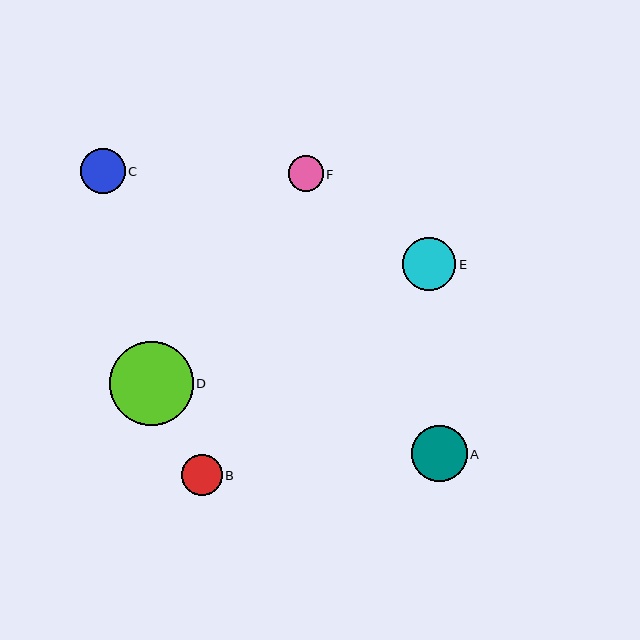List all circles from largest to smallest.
From largest to smallest: D, A, E, C, B, F.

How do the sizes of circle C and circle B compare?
Circle C and circle B are approximately the same size.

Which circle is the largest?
Circle D is the largest with a size of approximately 84 pixels.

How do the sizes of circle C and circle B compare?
Circle C and circle B are approximately the same size.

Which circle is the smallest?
Circle F is the smallest with a size of approximately 35 pixels.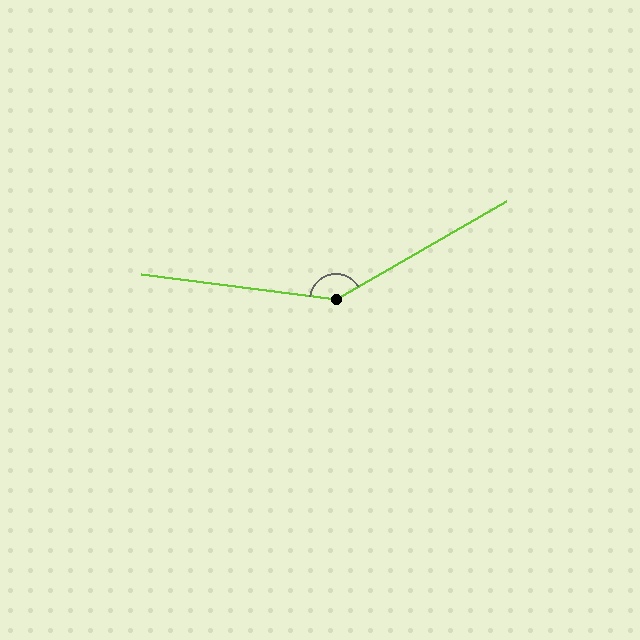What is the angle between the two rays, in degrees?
Approximately 143 degrees.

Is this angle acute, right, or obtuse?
It is obtuse.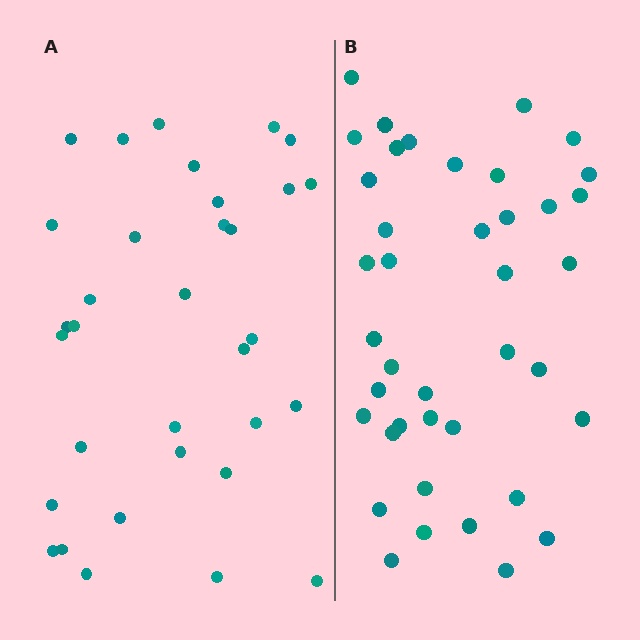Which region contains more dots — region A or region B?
Region B (the right region) has more dots.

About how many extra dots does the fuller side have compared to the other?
Region B has roughly 8 or so more dots than region A.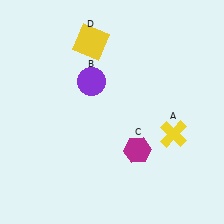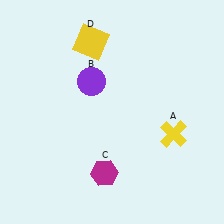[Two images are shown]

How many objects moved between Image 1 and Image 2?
1 object moved between the two images.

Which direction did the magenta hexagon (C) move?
The magenta hexagon (C) moved left.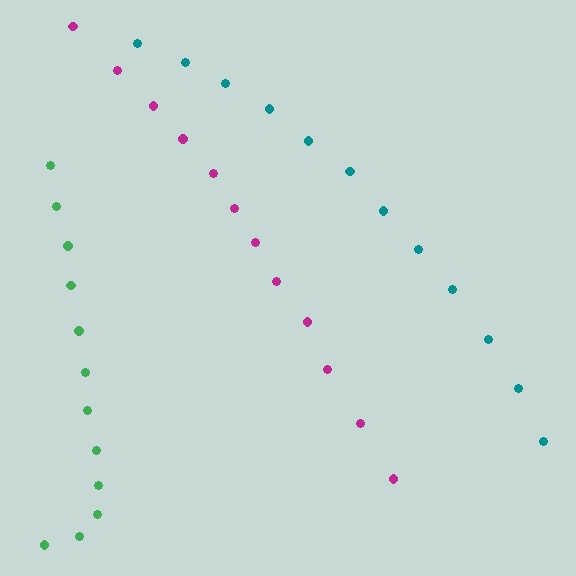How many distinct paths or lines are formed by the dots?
There are 3 distinct paths.